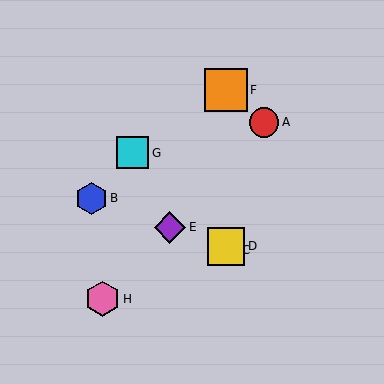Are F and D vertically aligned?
Yes, both are at x≈226.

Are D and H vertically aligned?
No, D is at x≈226 and H is at x≈103.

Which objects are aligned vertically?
Objects C, D, F are aligned vertically.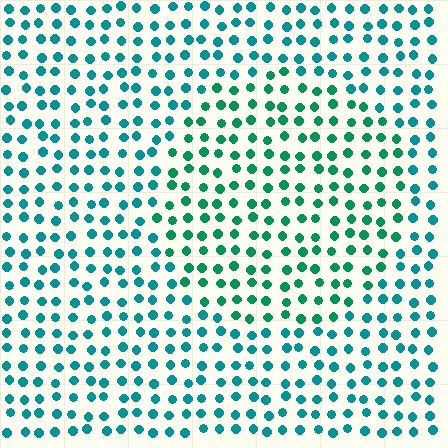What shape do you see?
I see a circle.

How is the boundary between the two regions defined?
The boundary is defined purely by a slight shift in hue (about 24 degrees). Spacing, size, and orientation are identical on both sides.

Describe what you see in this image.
The image is filled with small teal elements in a uniform arrangement. A circle-shaped region is visible where the elements are tinted to a slightly different hue, forming a subtle color boundary.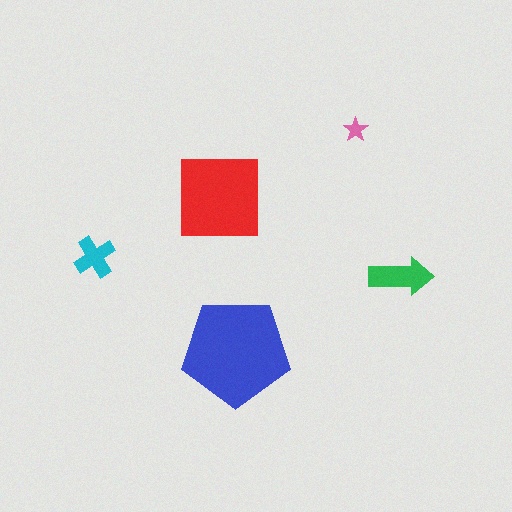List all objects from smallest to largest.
The pink star, the cyan cross, the green arrow, the red square, the blue pentagon.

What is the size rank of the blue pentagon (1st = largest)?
1st.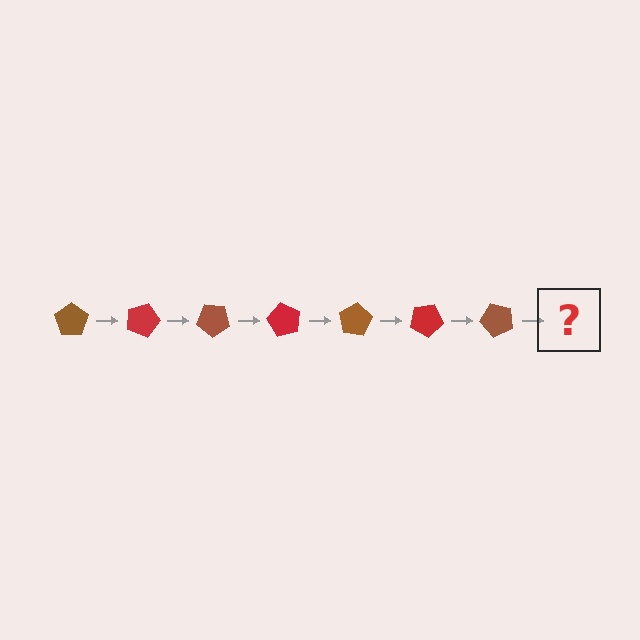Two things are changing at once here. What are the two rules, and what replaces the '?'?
The two rules are that it rotates 20 degrees each step and the color cycles through brown and red. The '?' should be a red pentagon, rotated 140 degrees from the start.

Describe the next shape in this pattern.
It should be a red pentagon, rotated 140 degrees from the start.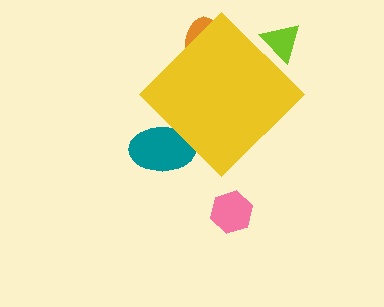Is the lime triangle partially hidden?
Yes, the lime triangle is partially hidden behind the yellow diamond.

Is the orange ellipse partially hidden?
Yes, the orange ellipse is partially hidden behind the yellow diamond.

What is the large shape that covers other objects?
A yellow diamond.